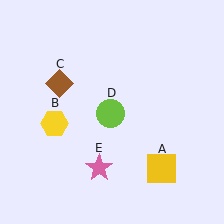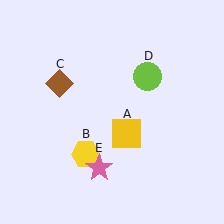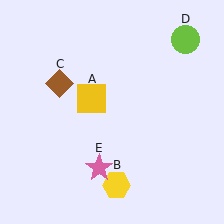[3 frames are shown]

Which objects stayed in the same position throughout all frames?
Brown diamond (object C) and pink star (object E) remained stationary.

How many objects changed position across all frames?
3 objects changed position: yellow square (object A), yellow hexagon (object B), lime circle (object D).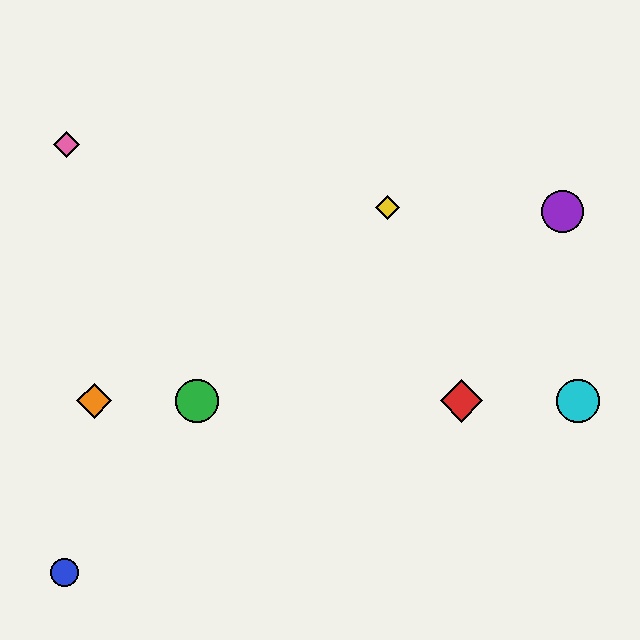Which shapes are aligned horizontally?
The red diamond, the green circle, the orange diamond, the cyan circle are aligned horizontally.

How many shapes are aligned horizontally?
4 shapes (the red diamond, the green circle, the orange diamond, the cyan circle) are aligned horizontally.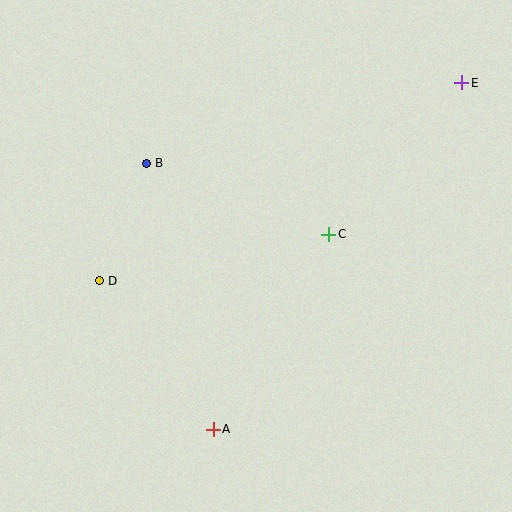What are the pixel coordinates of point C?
Point C is at (329, 234).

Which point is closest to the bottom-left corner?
Point A is closest to the bottom-left corner.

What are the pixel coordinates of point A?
Point A is at (213, 429).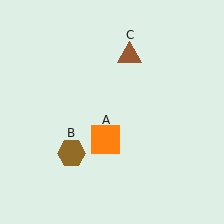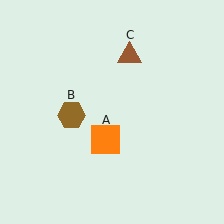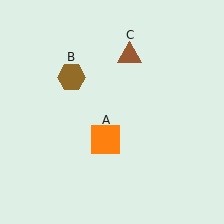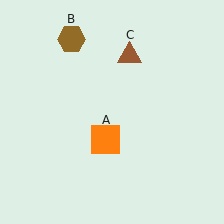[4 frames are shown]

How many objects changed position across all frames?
1 object changed position: brown hexagon (object B).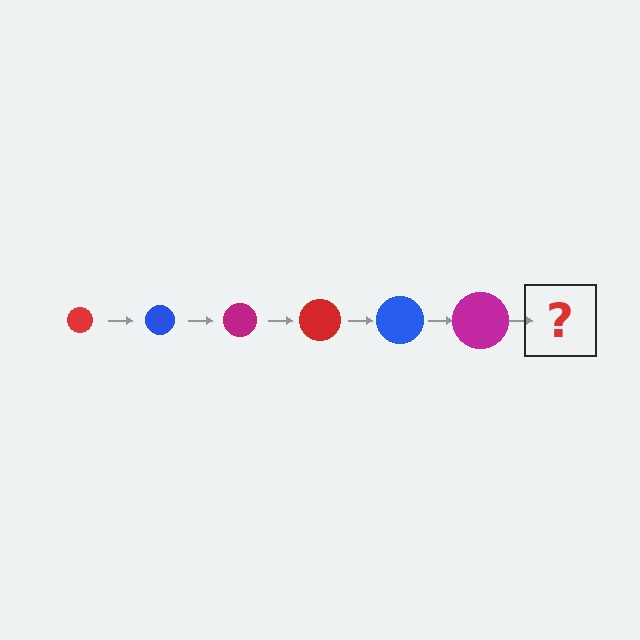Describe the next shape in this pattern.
It should be a red circle, larger than the previous one.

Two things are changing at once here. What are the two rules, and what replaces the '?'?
The two rules are that the circle grows larger each step and the color cycles through red, blue, and magenta. The '?' should be a red circle, larger than the previous one.